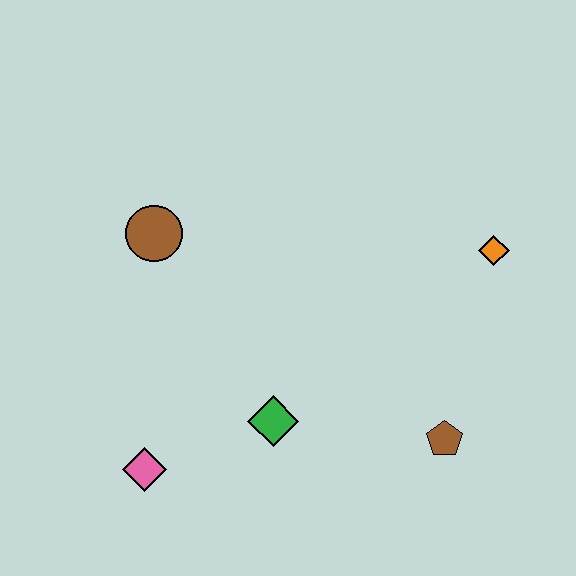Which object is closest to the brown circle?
The green diamond is closest to the brown circle.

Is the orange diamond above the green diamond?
Yes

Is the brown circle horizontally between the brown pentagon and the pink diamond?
Yes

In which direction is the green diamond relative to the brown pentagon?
The green diamond is to the left of the brown pentagon.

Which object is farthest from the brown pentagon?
The brown circle is farthest from the brown pentagon.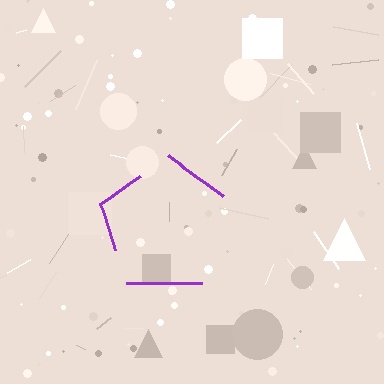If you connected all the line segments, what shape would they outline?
They would outline a pentagon.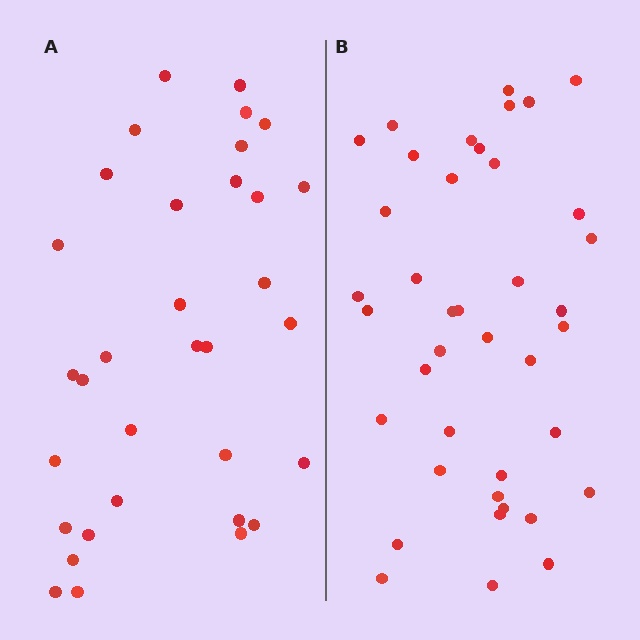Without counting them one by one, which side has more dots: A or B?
Region B (the right region) has more dots.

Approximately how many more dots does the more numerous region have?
Region B has roughly 8 or so more dots than region A.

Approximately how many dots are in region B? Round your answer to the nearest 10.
About 40 dots.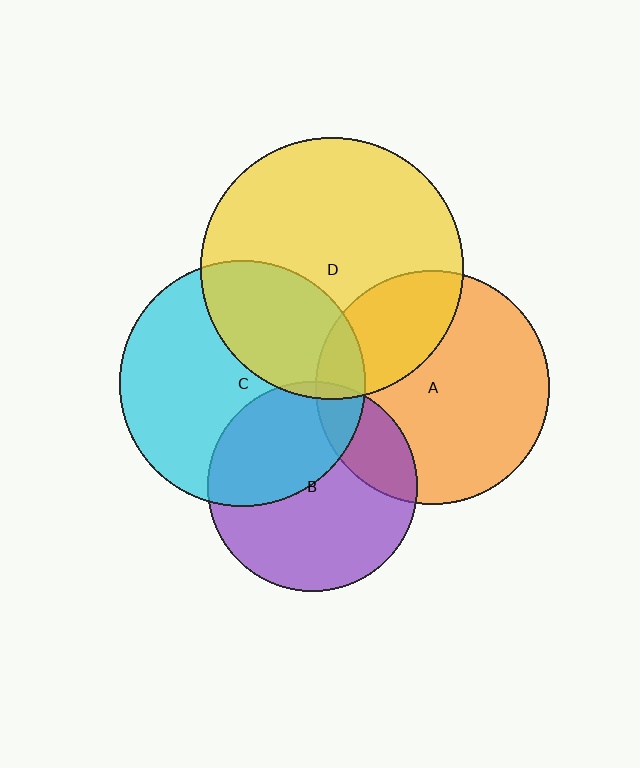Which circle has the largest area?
Circle D (yellow).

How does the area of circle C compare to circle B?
Approximately 1.4 times.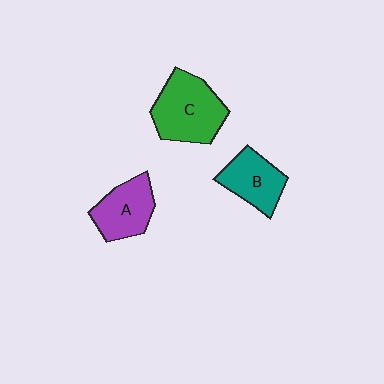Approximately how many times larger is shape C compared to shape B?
Approximately 1.5 times.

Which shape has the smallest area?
Shape B (teal).